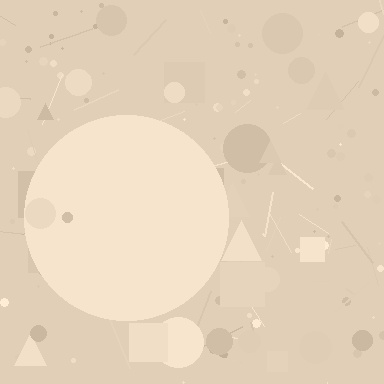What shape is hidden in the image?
A circle is hidden in the image.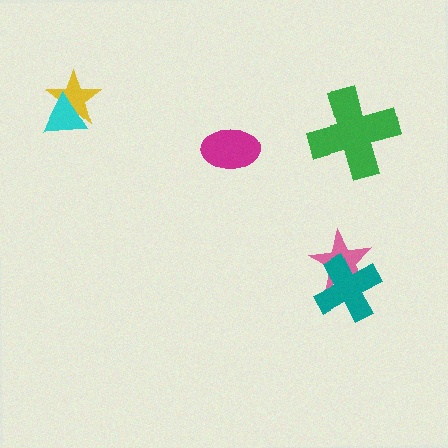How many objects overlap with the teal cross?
1 object overlaps with the teal cross.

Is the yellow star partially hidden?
Yes, it is partially covered by another shape.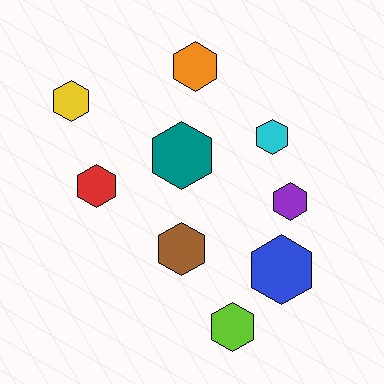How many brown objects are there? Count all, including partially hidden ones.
There is 1 brown object.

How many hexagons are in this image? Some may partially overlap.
There are 9 hexagons.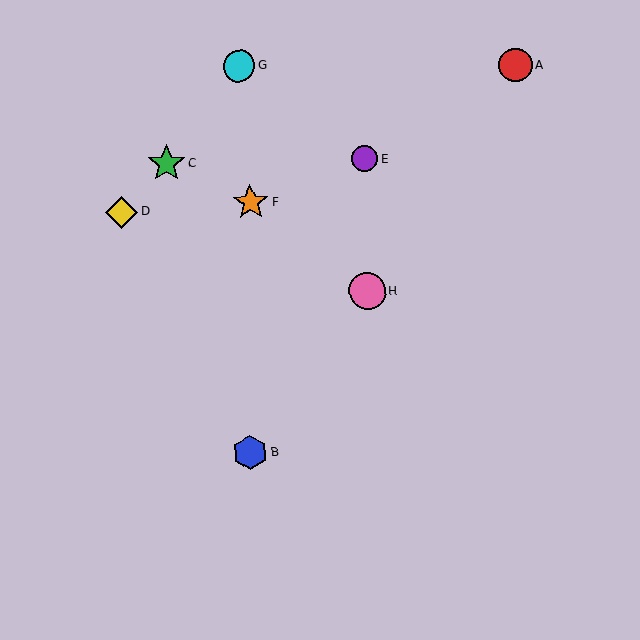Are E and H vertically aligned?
Yes, both are at x≈365.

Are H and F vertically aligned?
No, H is at x≈367 and F is at x≈250.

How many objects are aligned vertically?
2 objects (E, H) are aligned vertically.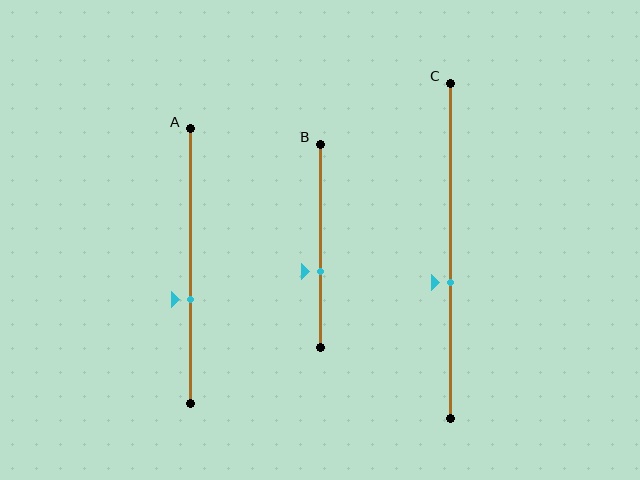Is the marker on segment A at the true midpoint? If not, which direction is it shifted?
No, the marker on segment A is shifted downward by about 12% of the segment length.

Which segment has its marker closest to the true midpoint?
Segment C has its marker closest to the true midpoint.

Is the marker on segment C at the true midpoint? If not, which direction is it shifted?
No, the marker on segment C is shifted downward by about 10% of the segment length.